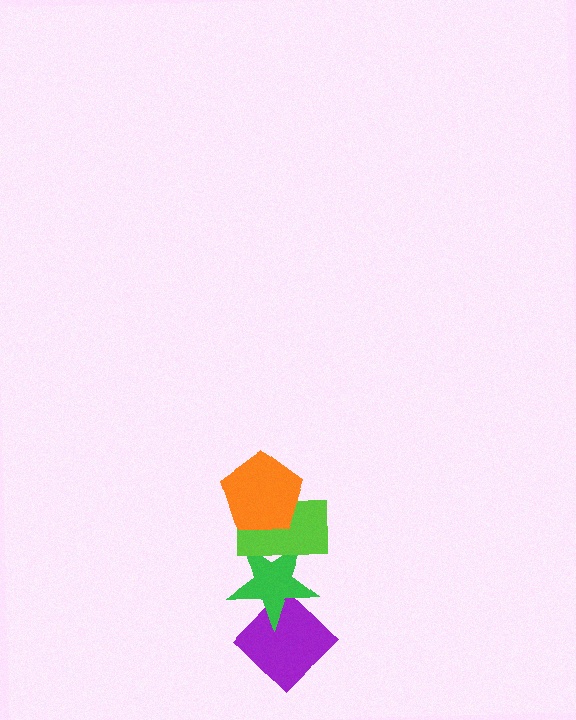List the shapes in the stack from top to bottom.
From top to bottom: the orange pentagon, the lime rectangle, the green star, the purple diamond.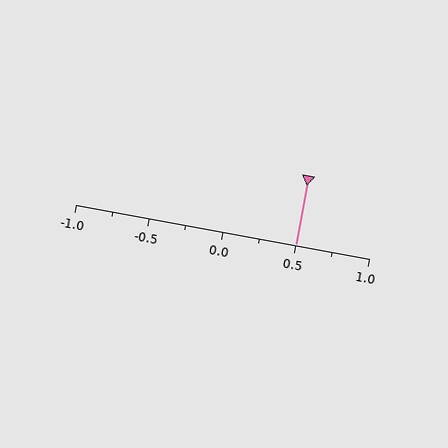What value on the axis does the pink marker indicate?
The marker indicates approximately 0.5.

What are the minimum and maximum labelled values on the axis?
The axis runs from -1.0 to 1.0.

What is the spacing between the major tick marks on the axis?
The major ticks are spaced 0.5 apart.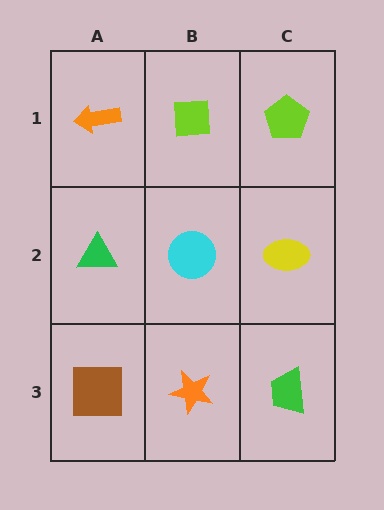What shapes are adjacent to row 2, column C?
A lime pentagon (row 1, column C), a green trapezoid (row 3, column C), a cyan circle (row 2, column B).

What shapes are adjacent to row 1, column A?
A green triangle (row 2, column A), a lime square (row 1, column B).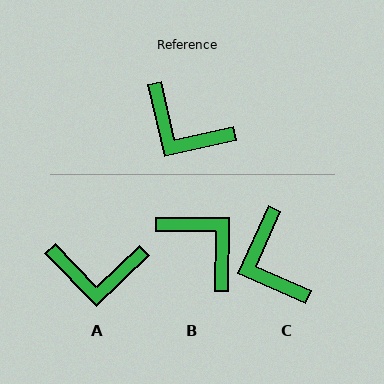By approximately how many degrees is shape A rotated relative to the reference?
Approximately 31 degrees counter-clockwise.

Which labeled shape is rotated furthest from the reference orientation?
B, about 167 degrees away.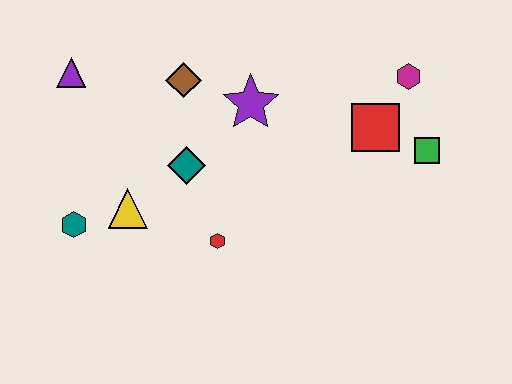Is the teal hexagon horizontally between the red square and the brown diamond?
No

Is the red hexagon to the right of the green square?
No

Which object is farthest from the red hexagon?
The magenta hexagon is farthest from the red hexagon.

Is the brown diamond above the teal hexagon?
Yes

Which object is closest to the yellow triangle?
The teal hexagon is closest to the yellow triangle.